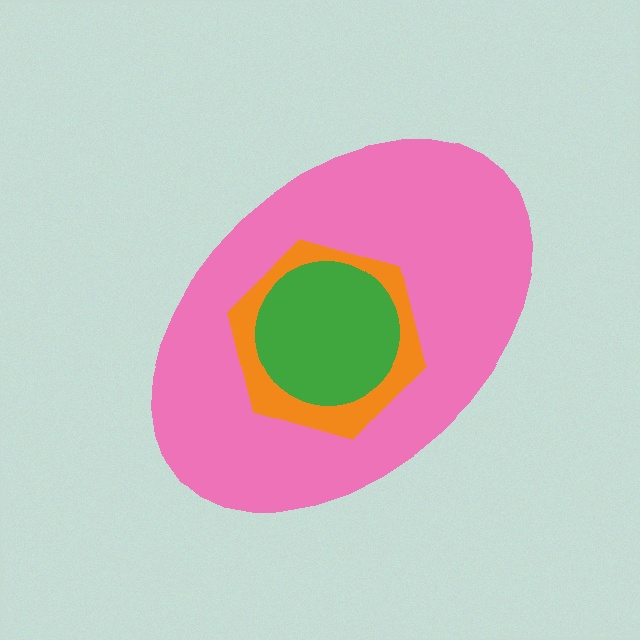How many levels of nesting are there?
3.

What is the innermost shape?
The green circle.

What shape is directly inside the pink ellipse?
The orange hexagon.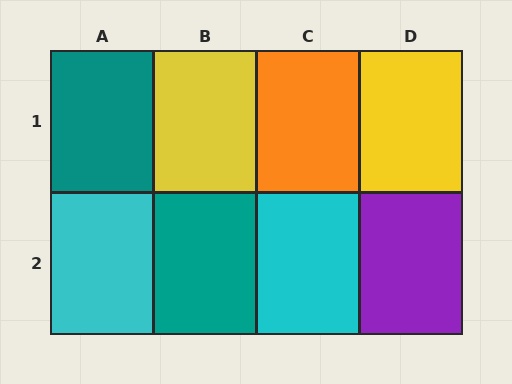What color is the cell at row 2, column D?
Purple.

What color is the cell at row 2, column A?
Cyan.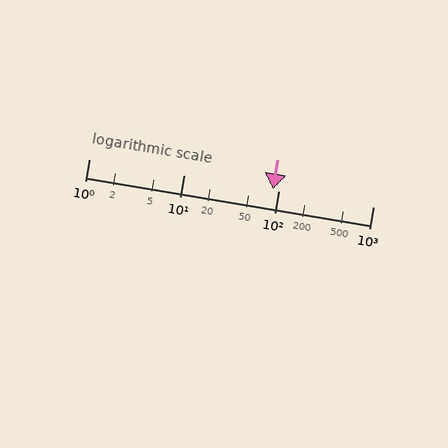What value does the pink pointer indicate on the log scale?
The pointer indicates approximately 87.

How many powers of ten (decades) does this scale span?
The scale spans 3 decades, from 1 to 1000.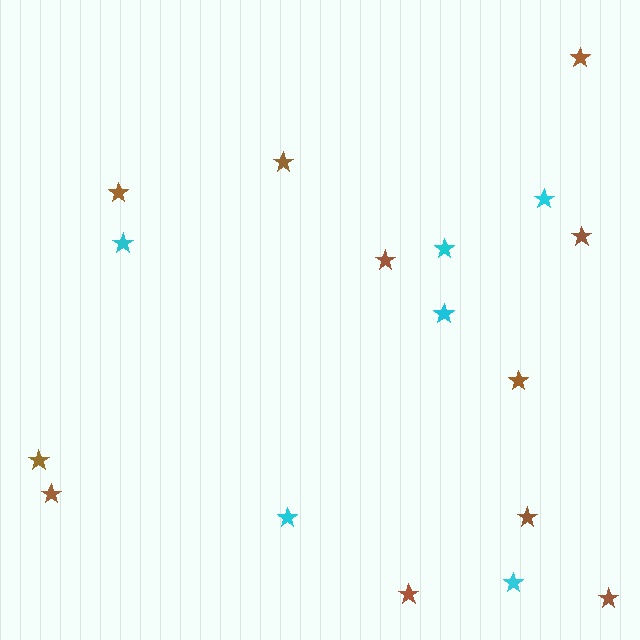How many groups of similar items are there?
There are 2 groups: one group of cyan stars (6) and one group of brown stars (11).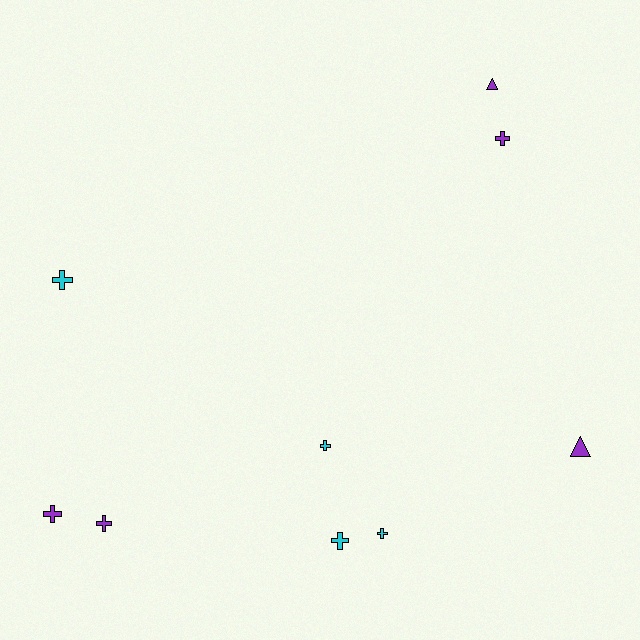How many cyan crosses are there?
There are 4 cyan crosses.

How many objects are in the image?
There are 9 objects.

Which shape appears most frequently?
Cross, with 7 objects.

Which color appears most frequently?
Purple, with 5 objects.